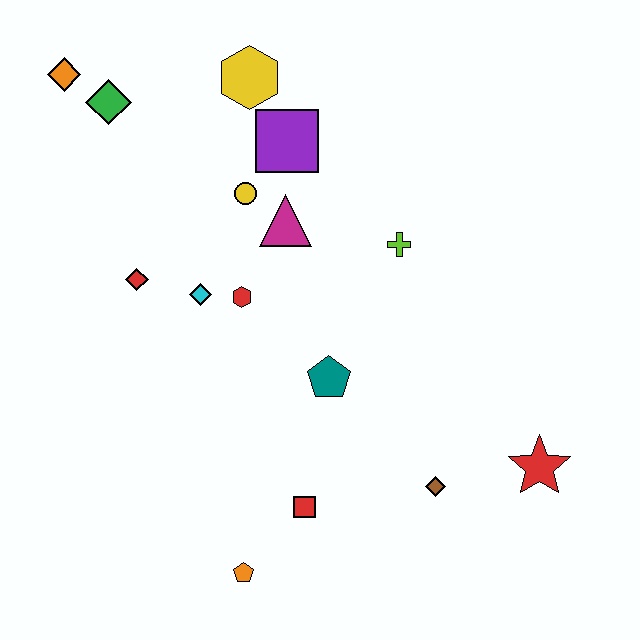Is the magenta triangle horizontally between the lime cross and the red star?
No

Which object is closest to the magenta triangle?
The yellow circle is closest to the magenta triangle.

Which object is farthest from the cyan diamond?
The red star is farthest from the cyan diamond.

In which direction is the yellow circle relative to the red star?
The yellow circle is to the left of the red star.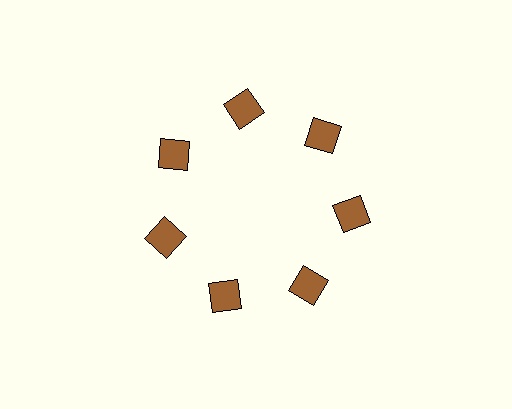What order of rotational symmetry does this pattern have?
This pattern has 7-fold rotational symmetry.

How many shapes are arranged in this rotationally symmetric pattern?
There are 7 shapes, arranged in 7 groups of 1.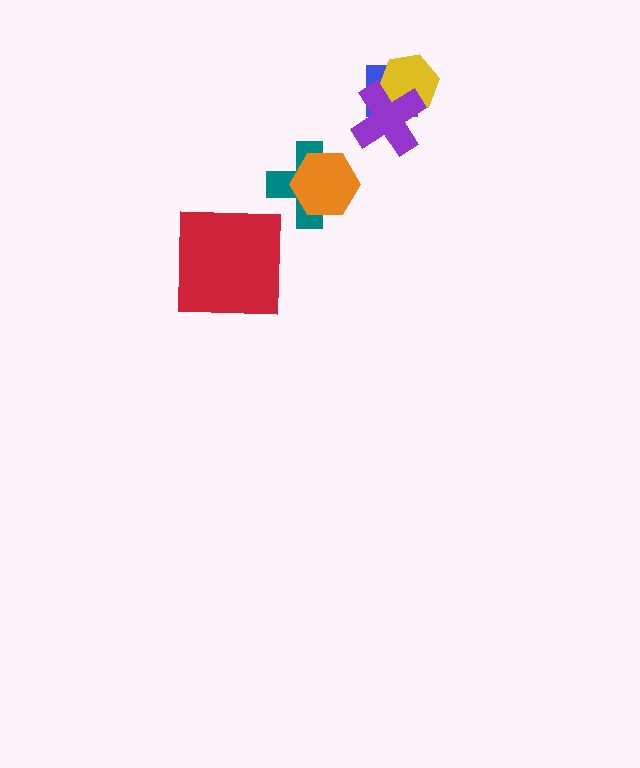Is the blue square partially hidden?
Yes, it is partially covered by another shape.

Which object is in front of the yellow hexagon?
The purple cross is in front of the yellow hexagon.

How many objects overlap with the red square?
0 objects overlap with the red square.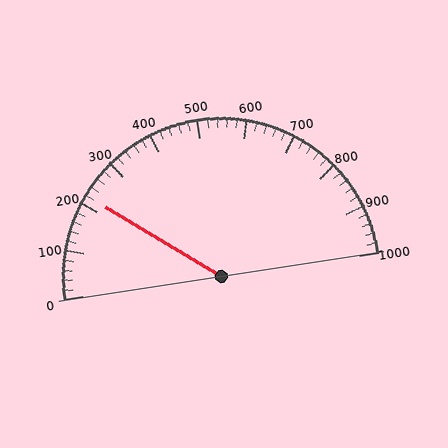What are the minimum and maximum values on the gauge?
The gauge ranges from 0 to 1000.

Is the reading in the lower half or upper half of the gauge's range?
The reading is in the lower half of the range (0 to 1000).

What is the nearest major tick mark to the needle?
The nearest major tick mark is 200.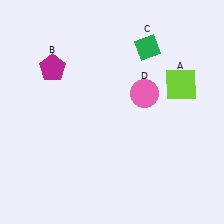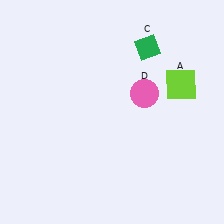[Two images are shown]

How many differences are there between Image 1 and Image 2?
There is 1 difference between the two images.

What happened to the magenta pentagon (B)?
The magenta pentagon (B) was removed in Image 2. It was in the top-left area of Image 1.